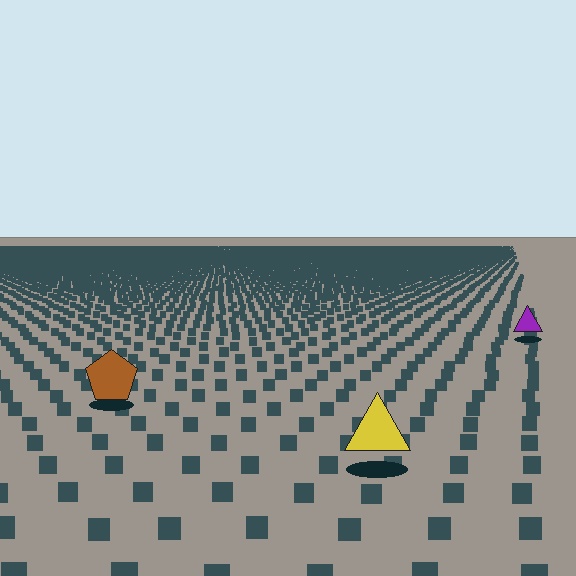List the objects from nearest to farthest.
From nearest to farthest: the yellow triangle, the brown pentagon, the purple triangle.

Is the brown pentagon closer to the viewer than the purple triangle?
Yes. The brown pentagon is closer — you can tell from the texture gradient: the ground texture is coarser near it.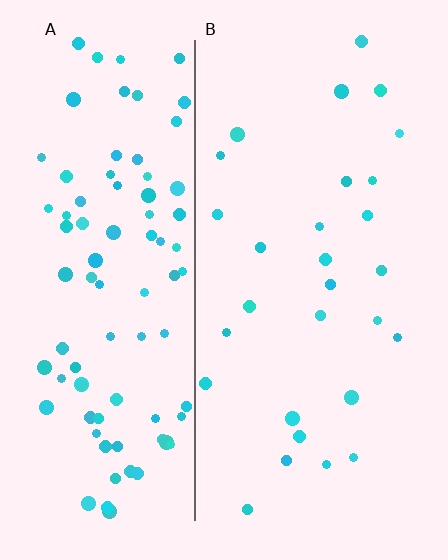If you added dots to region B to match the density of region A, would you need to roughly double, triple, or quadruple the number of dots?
Approximately triple.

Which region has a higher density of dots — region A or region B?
A (the left).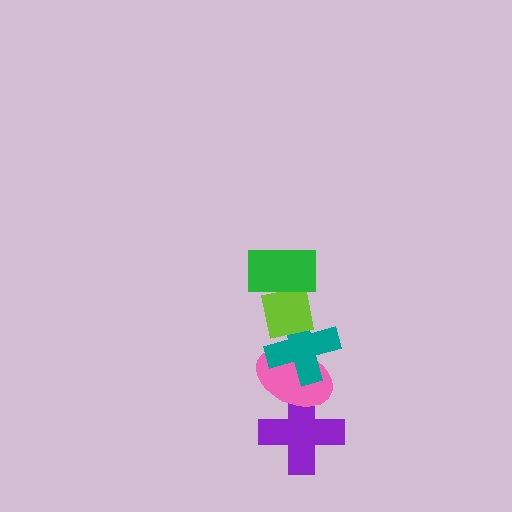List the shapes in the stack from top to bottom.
From top to bottom: the green rectangle, the lime square, the teal cross, the pink ellipse, the purple cross.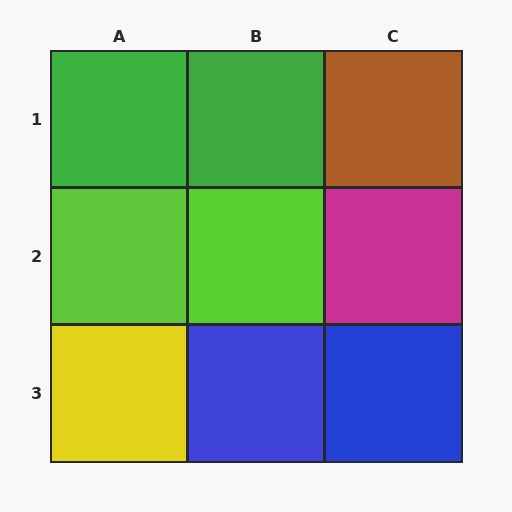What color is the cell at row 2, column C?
Magenta.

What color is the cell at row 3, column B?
Blue.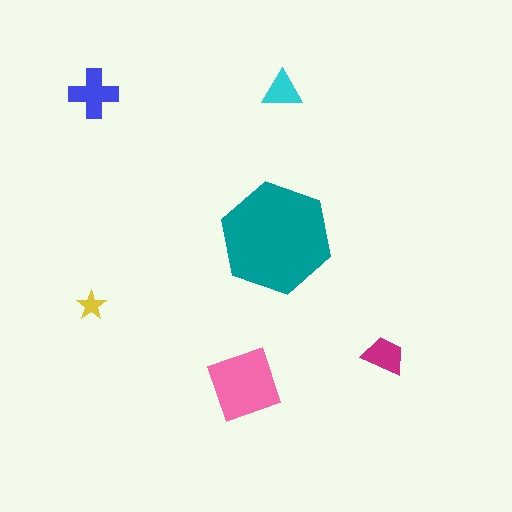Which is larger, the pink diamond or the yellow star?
The pink diamond.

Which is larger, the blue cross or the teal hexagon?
The teal hexagon.